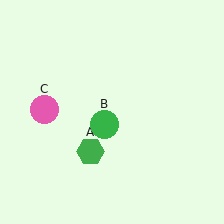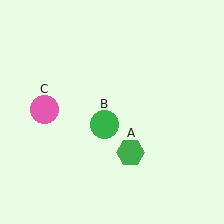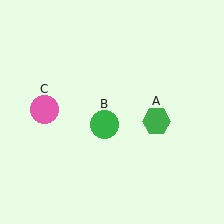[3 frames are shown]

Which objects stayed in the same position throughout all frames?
Green circle (object B) and pink circle (object C) remained stationary.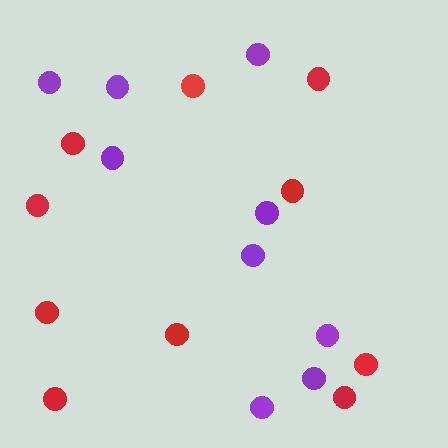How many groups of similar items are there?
There are 2 groups: one group of red circles (10) and one group of purple circles (9).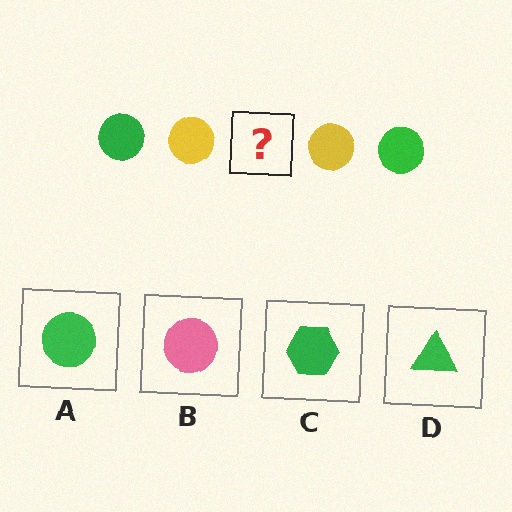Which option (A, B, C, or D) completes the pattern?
A.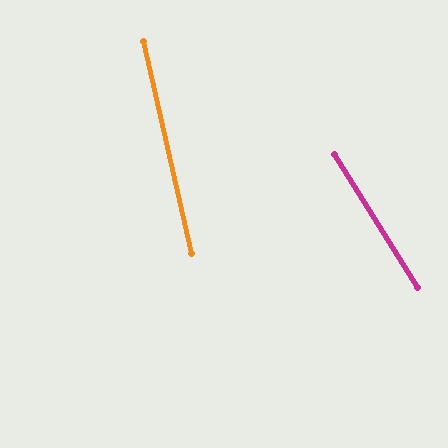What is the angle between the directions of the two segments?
Approximately 19 degrees.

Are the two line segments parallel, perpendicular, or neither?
Neither parallel nor perpendicular — they differ by about 19°.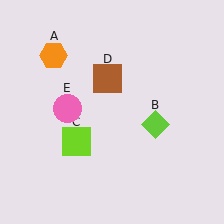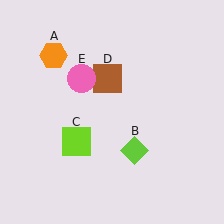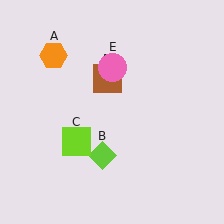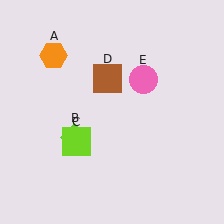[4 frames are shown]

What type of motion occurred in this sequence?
The lime diamond (object B), pink circle (object E) rotated clockwise around the center of the scene.